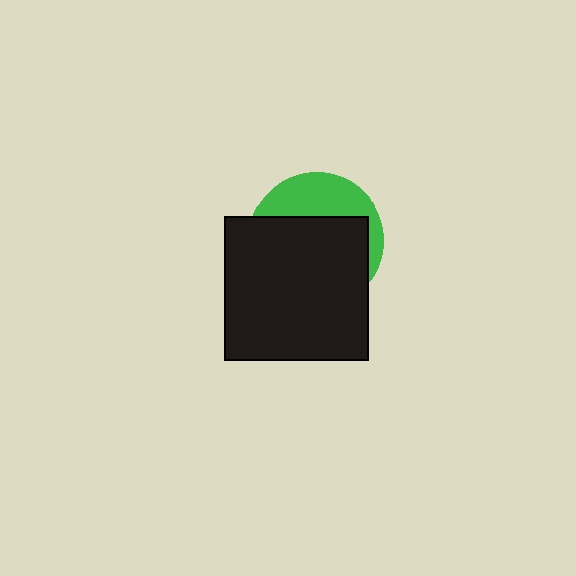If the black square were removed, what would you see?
You would see the complete green circle.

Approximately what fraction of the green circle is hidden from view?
Roughly 67% of the green circle is hidden behind the black square.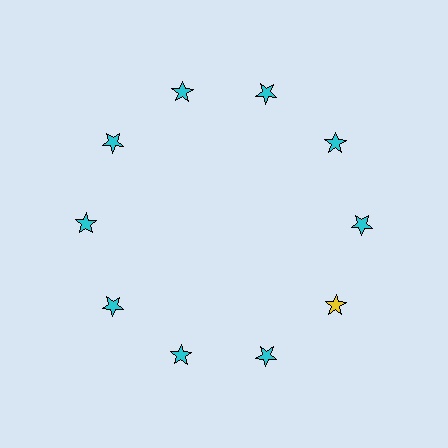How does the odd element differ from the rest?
It has a different color: yellow instead of cyan.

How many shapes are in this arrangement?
There are 10 shapes arranged in a ring pattern.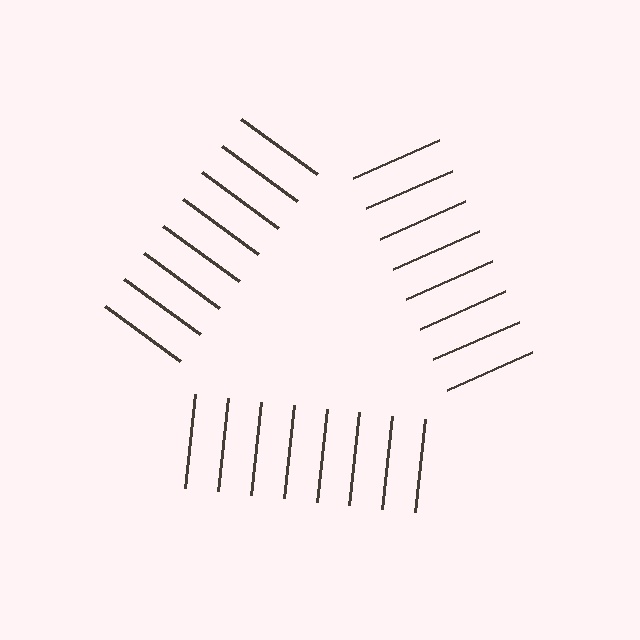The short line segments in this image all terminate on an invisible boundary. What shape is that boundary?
An illusory triangle — the line segments terminate on its edges but no continuous stroke is drawn.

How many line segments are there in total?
24 — 8 along each of the 3 edges.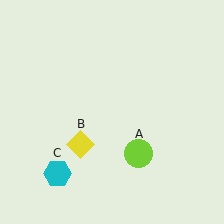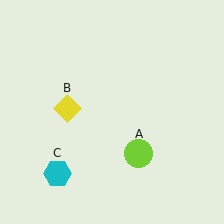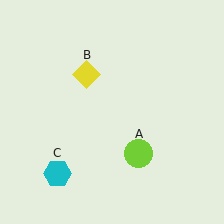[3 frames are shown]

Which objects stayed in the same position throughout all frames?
Lime circle (object A) and cyan hexagon (object C) remained stationary.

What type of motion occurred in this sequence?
The yellow diamond (object B) rotated clockwise around the center of the scene.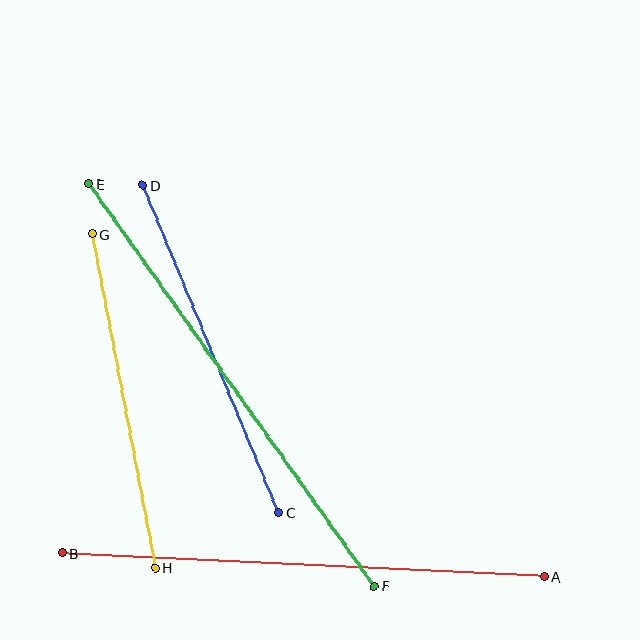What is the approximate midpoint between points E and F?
The midpoint is at approximately (232, 385) pixels.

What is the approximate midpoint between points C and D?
The midpoint is at approximately (211, 349) pixels.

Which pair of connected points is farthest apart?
Points E and F are farthest apart.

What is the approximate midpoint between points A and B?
The midpoint is at approximately (303, 565) pixels.